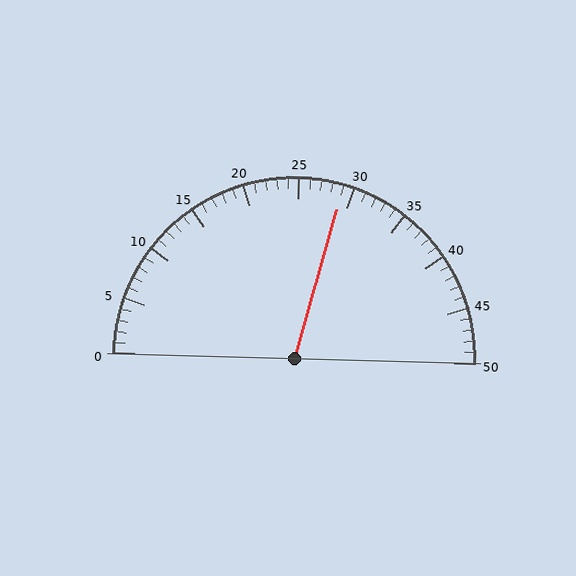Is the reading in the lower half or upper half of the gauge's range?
The reading is in the upper half of the range (0 to 50).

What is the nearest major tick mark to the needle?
The nearest major tick mark is 30.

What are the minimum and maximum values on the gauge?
The gauge ranges from 0 to 50.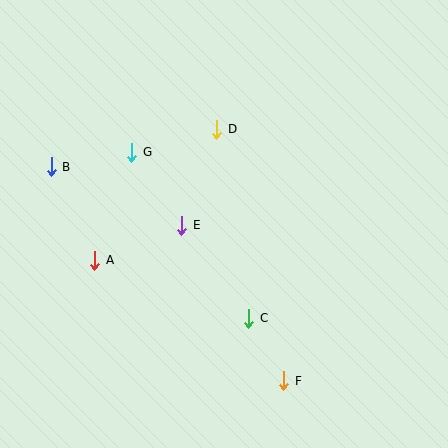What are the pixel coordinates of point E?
Point E is at (182, 225).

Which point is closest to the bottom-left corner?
Point A is closest to the bottom-left corner.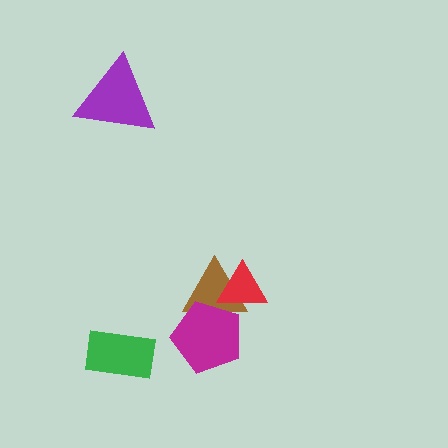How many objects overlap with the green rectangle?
0 objects overlap with the green rectangle.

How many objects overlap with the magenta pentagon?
2 objects overlap with the magenta pentagon.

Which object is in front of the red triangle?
The magenta pentagon is in front of the red triangle.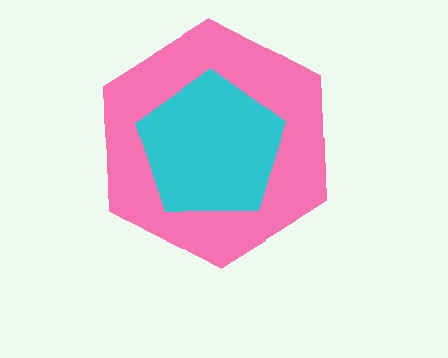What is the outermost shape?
The pink hexagon.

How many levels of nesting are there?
2.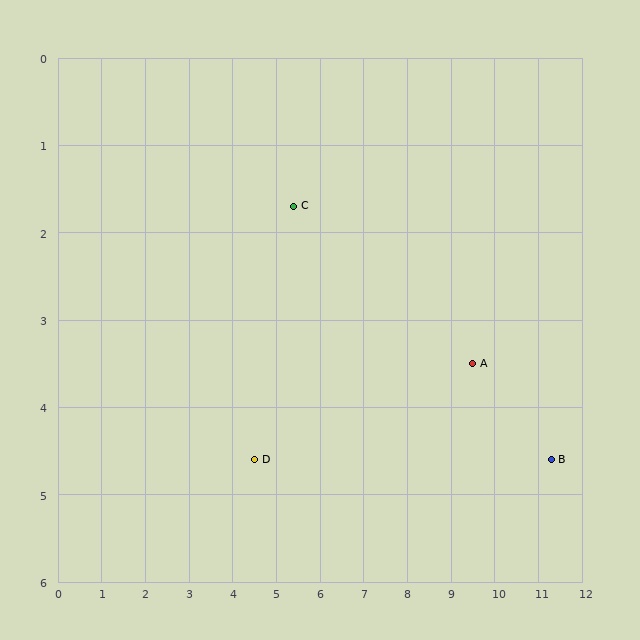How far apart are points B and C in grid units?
Points B and C are about 6.6 grid units apart.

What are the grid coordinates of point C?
Point C is at approximately (5.4, 1.7).